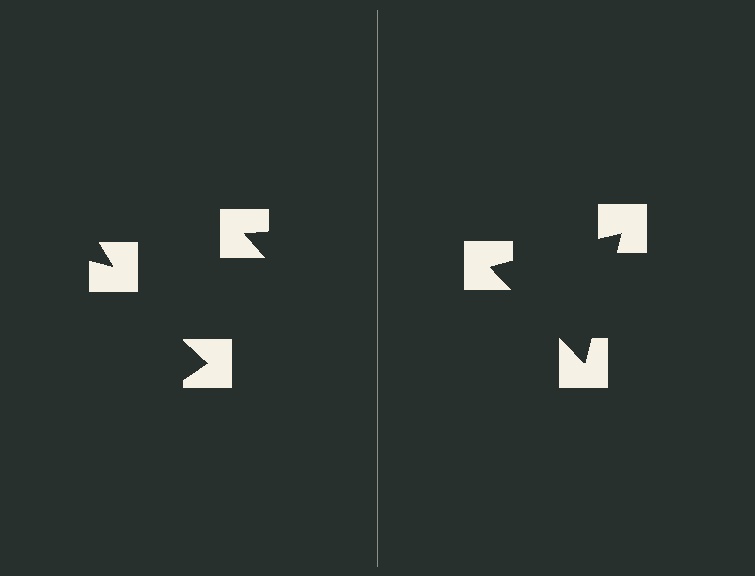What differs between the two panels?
The notched squares are positioned identically on both sides; only the wedge orientations differ. On the right they align to a triangle; on the left they are misaligned.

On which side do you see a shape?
An illusory triangle appears on the right side. On the left side the wedge cuts are rotated, so no coherent shape forms.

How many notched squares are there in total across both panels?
6 — 3 on each side.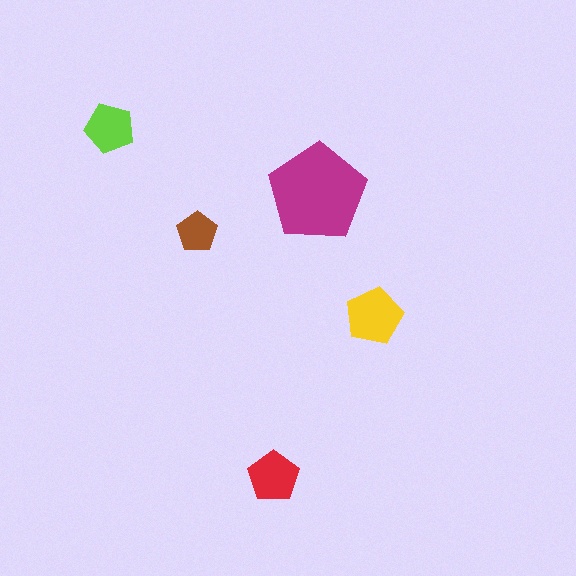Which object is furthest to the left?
The lime pentagon is leftmost.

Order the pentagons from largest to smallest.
the magenta one, the yellow one, the red one, the lime one, the brown one.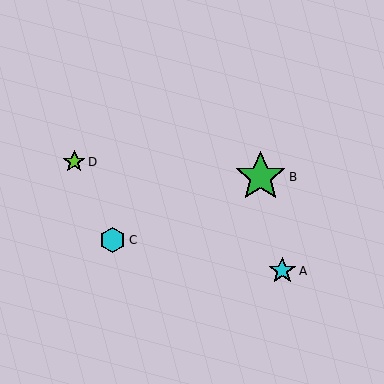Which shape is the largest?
The green star (labeled B) is the largest.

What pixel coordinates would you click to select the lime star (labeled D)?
Click at (74, 162) to select the lime star D.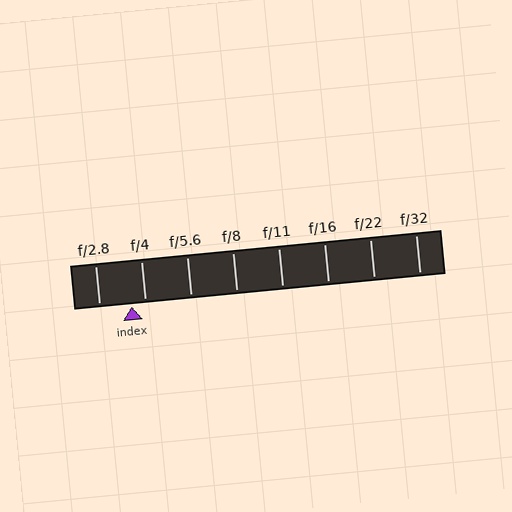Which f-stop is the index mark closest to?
The index mark is closest to f/4.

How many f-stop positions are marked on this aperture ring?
There are 8 f-stop positions marked.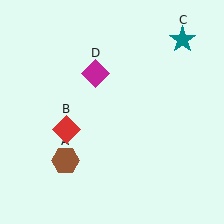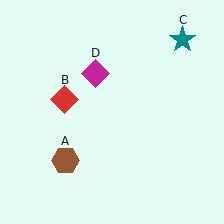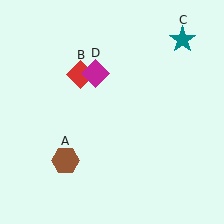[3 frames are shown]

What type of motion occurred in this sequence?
The red diamond (object B) rotated clockwise around the center of the scene.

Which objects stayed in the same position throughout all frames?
Brown hexagon (object A) and teal star (object C) and magenta diamond (object D) remained stationary.